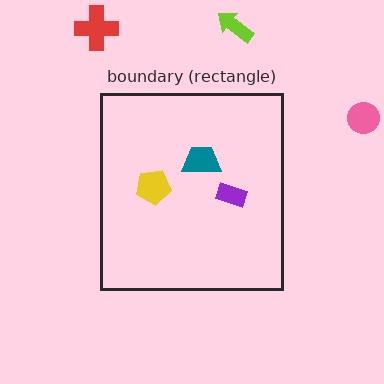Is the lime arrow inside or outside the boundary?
Outside.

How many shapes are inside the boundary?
3 inside, 3 outside.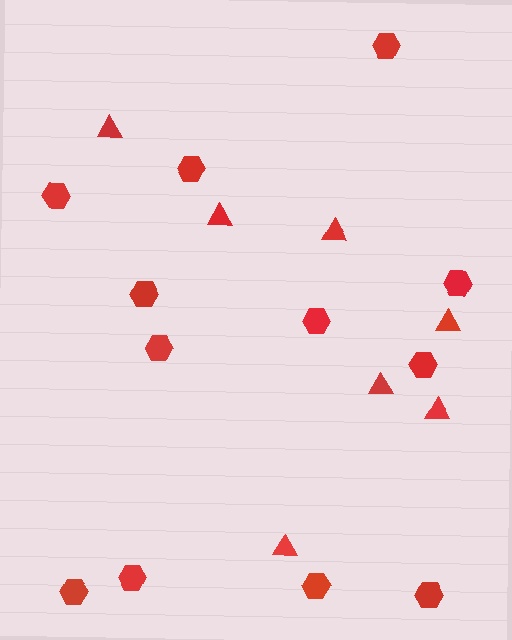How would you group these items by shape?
There are 2 groups: one group of hexagons (12) and one group of triangles (7).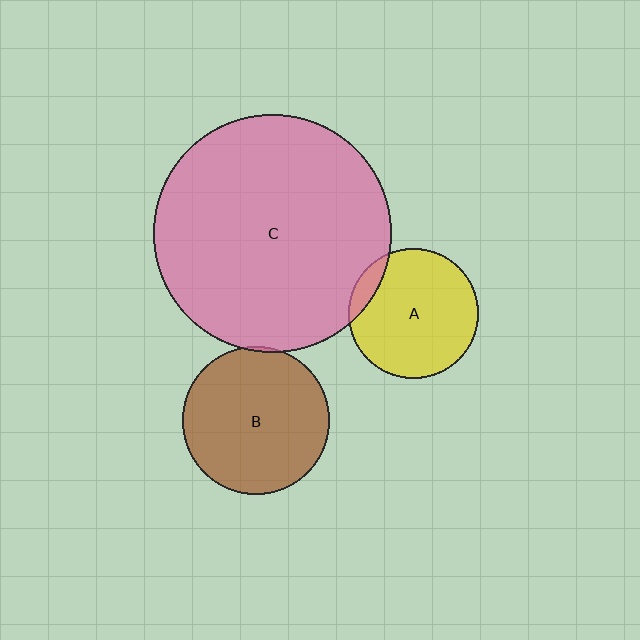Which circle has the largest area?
Circle C (pink).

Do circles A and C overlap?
Yes.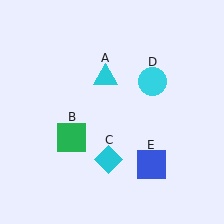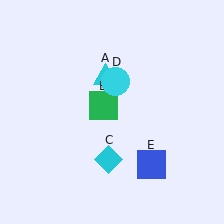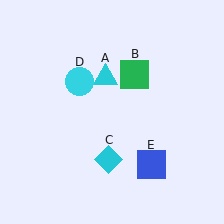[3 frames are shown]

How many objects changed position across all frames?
2 objects changed position: green square (object B), cyan circle (object D).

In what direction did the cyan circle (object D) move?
The cyan circle (object D) moved left.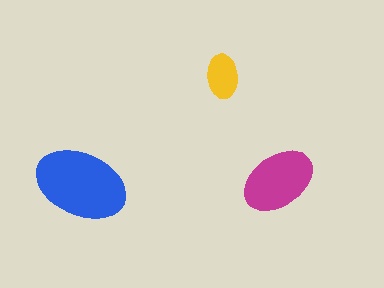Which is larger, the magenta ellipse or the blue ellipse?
The blue one.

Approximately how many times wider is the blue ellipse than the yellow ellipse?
About 2 times wider.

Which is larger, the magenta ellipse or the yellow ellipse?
The magenta one.